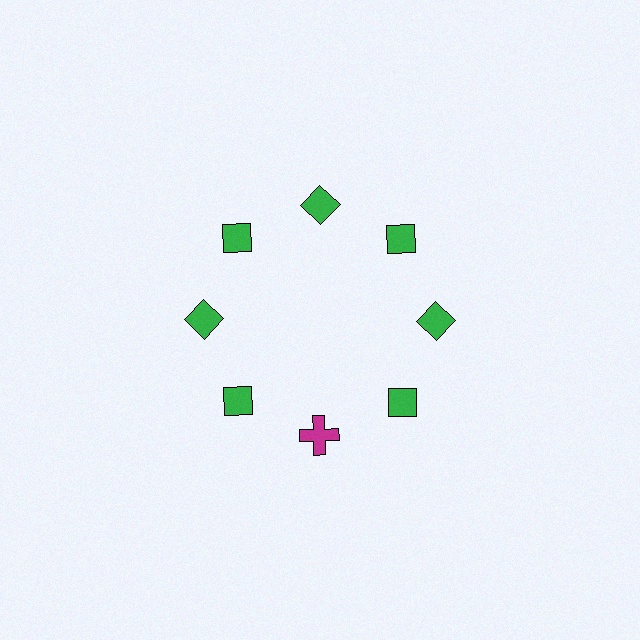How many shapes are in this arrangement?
There are 8 shapes arranged in a ring pattern.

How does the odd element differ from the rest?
It differs in both color (magenta instead of green) and shape (cross instead of diamond).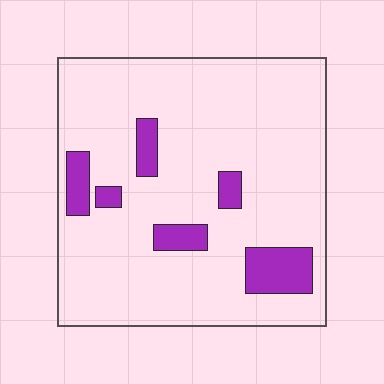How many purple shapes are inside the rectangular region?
6.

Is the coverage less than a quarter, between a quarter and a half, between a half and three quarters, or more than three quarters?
Less than a quarter.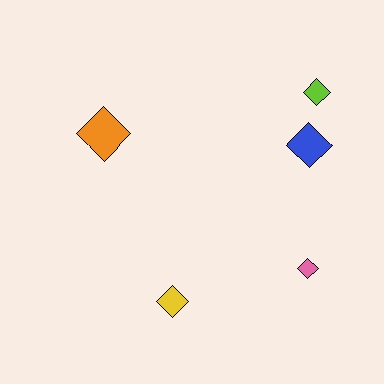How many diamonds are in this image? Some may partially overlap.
There are 5 diamonds.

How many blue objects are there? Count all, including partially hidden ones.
There is 1 blue object.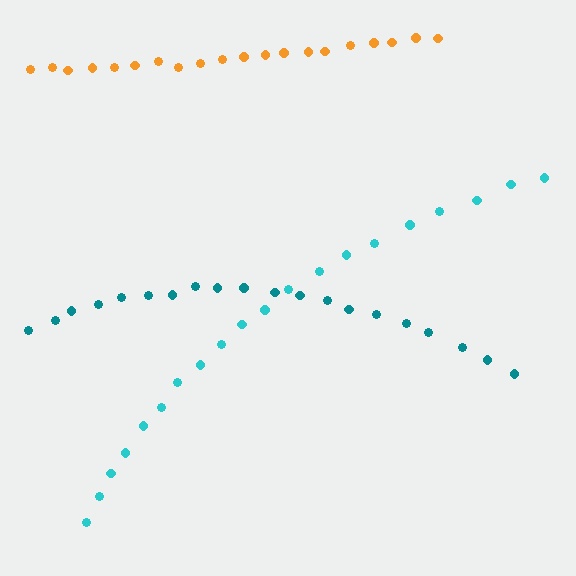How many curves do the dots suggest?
There are 3 distinct paths.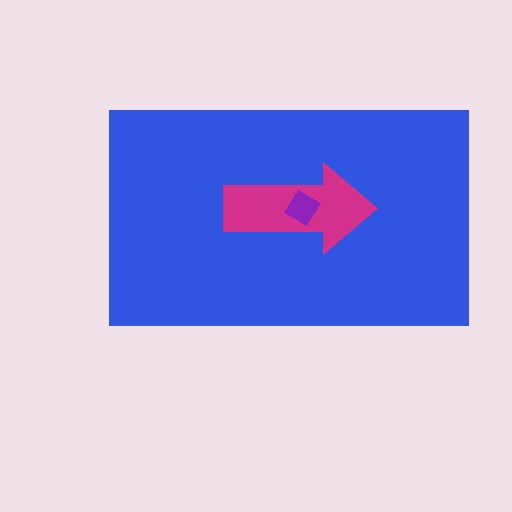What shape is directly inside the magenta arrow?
The purple diamond.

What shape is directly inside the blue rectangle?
The magenta arrow.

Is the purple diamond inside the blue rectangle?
Yes.